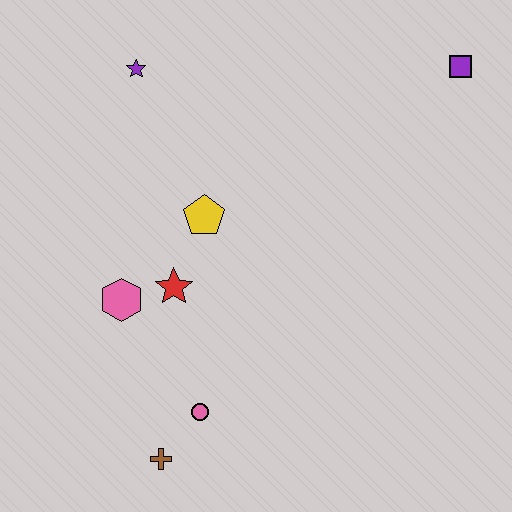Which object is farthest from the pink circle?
The purple square is farthest from the pink circle.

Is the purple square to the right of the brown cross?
Yes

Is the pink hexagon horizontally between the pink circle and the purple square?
No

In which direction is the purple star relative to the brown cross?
The purple star is above the brown cross.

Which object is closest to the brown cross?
The pink circle is closest to the brown cross.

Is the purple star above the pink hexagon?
Yes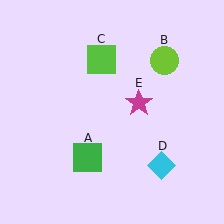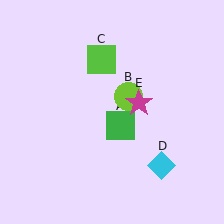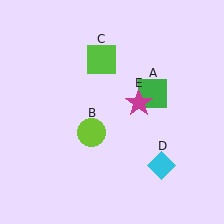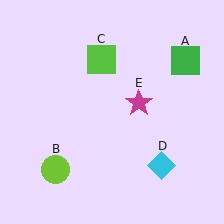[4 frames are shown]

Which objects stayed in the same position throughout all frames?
Lime square (object C) and cyan diamond (object D) and magenta star (object E) remained stationary.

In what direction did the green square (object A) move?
The green square (object A) moved up and to the right.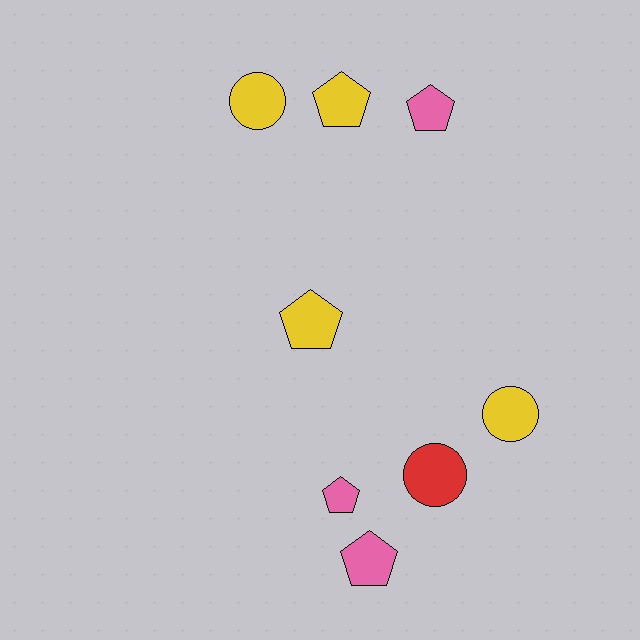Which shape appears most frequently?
Pentagon, with 5 objects.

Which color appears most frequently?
Yellow, with 4 objects.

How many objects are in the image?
There are 8 objects.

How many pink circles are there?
There are no pink circles.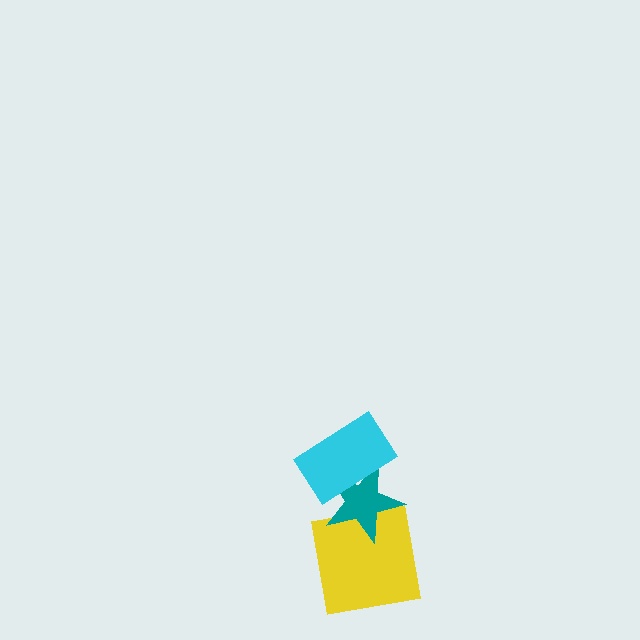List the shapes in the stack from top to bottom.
From top to bottom: the cyan rectangle, the teal star, the yellow square.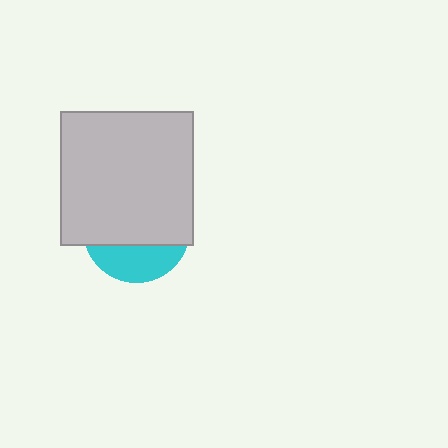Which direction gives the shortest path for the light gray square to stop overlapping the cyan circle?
Moving up gives the shortest separation.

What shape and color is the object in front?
The object in front is a light gray square.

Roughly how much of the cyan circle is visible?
A small part of it is visible (roughly 31%).